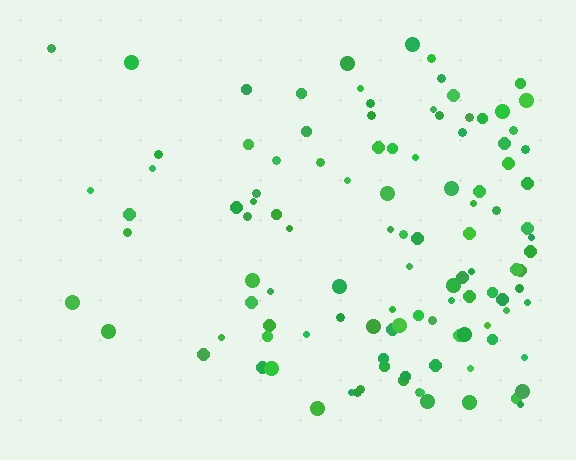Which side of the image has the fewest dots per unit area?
The left.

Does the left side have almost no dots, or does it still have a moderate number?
Still a moderate number, just noticeably fewer than the right.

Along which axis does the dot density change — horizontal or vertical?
Horizontal.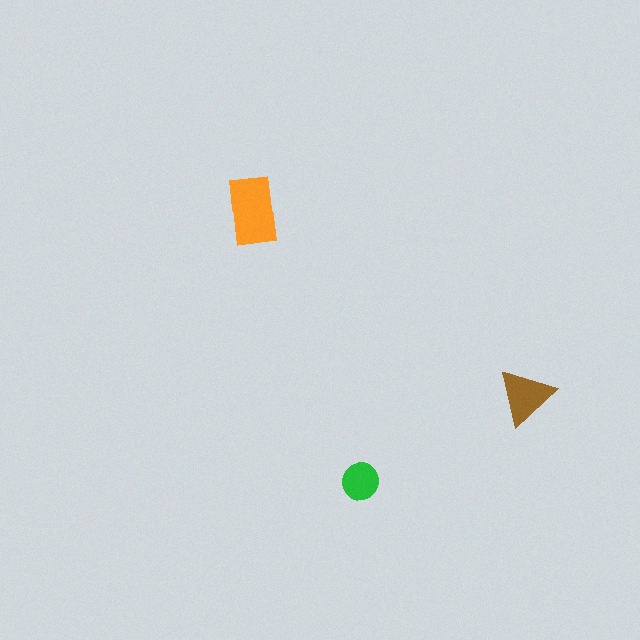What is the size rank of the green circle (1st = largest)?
3rd.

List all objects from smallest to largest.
The green circle, the brown triangle, the orange rectangle.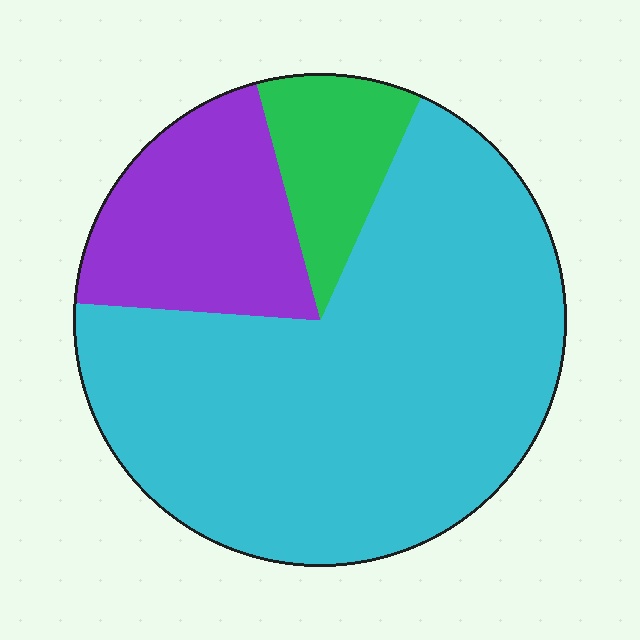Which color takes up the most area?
Cyan, at roughly 70%.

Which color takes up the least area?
Green, at roughly 10%.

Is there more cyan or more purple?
Cyan.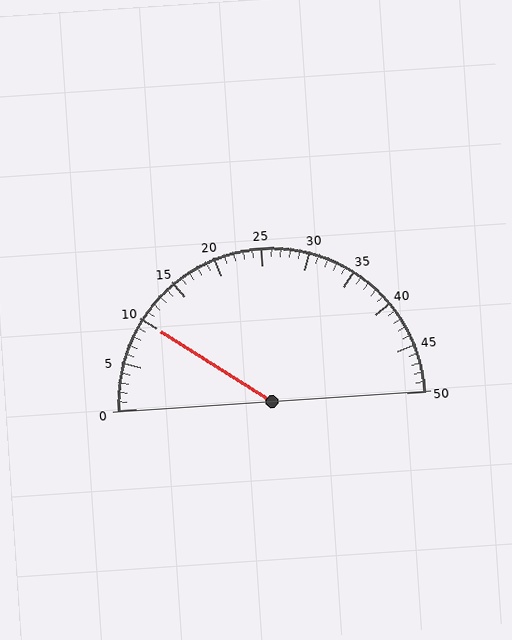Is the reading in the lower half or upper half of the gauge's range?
The reading is in the lower half of the range (0 to 50).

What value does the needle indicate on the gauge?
The needle indicates approximately 10.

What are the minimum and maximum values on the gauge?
The gauge ranges from 0 to 50.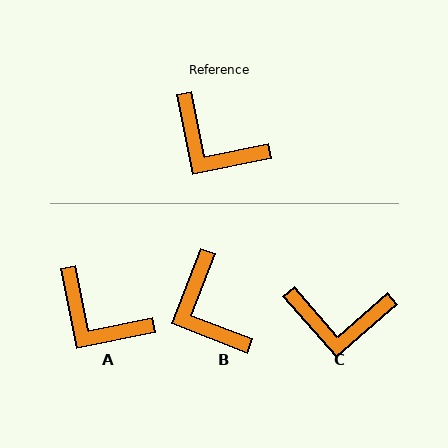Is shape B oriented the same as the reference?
No, it is off by about 33 degrees.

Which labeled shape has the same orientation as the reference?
A.